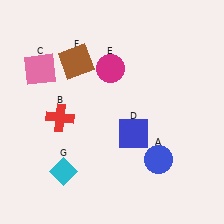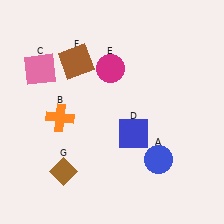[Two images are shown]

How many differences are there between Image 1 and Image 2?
There are 2 differences between the two images.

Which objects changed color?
B changed from red to orange. G changed from cyan to brown.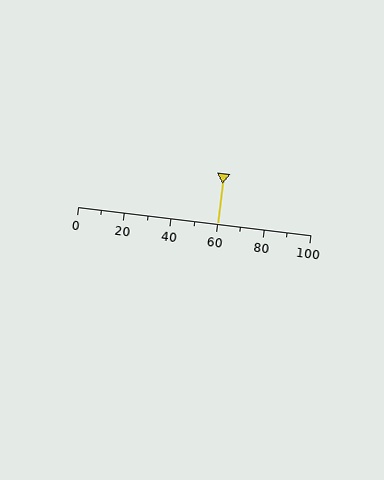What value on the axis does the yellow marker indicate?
The marker indicates approximately 60.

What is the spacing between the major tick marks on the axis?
The major ticks are spaced 20 apart.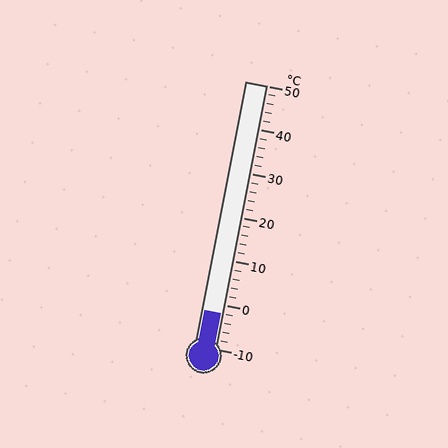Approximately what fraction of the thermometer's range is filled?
The thermometer is filled to approximately 15% of its range.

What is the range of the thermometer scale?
The thermometer scale ranges from -10°C to 50°C.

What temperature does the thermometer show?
The thermometer shows approximately -2°C.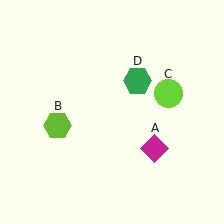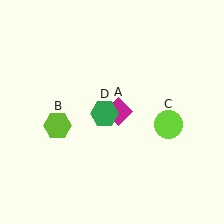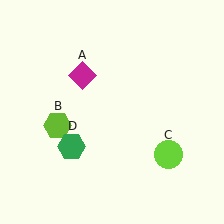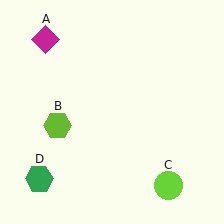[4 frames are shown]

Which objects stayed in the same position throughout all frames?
Lime hexagon (object B) remained stationary.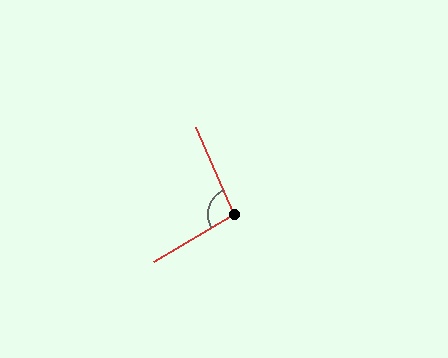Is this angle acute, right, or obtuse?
It is obtuse.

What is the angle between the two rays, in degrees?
Approximately 97 degrees.